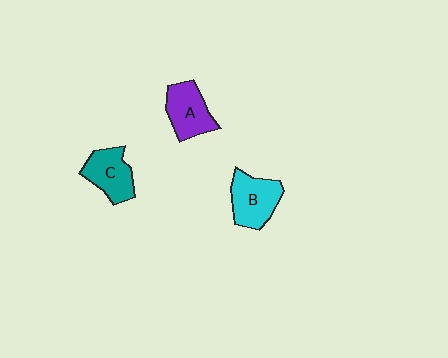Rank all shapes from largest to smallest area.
From largest to smallest: B (cyan), A (purple), C (teal).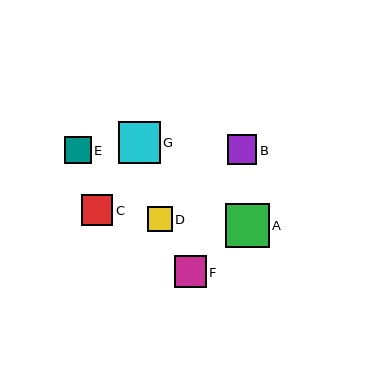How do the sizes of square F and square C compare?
Square F and square C are approximately the same size.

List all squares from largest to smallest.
From largest to smallest: A, G, F, C, B, E, D.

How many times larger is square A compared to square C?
Square A is approximately 1.4 times the size of square C.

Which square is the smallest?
Square D is the smallest with a size of approximately 25 pixels.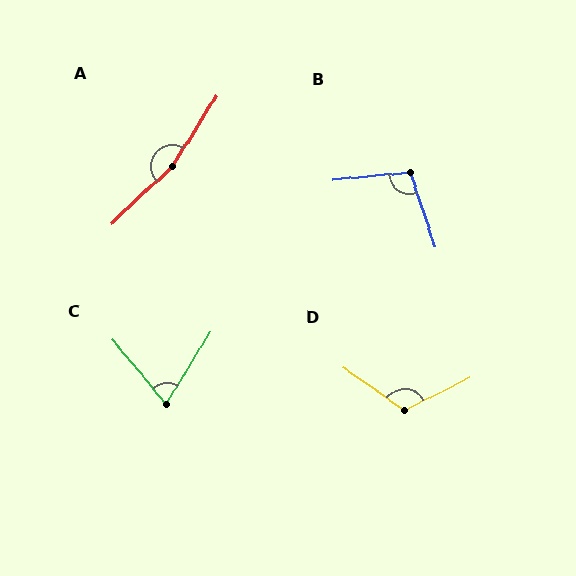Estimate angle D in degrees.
Approximately 118 degrees.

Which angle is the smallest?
C, at approximately 72 degrees.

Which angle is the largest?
A, at approximately 165 degrees.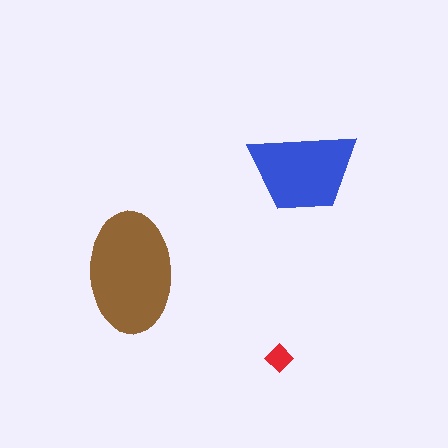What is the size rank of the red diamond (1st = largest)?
3rd.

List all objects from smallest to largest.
The red diamond, the blue trapezoid, the brown ellipse.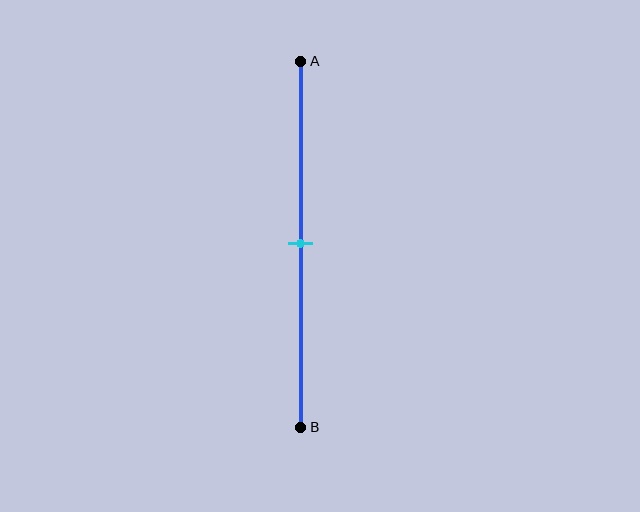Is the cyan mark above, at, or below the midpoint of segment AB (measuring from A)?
The cyan mark is approximately at the midpoint of segment AB.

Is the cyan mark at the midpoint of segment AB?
Yes, the mark is approximately at the midpoint.